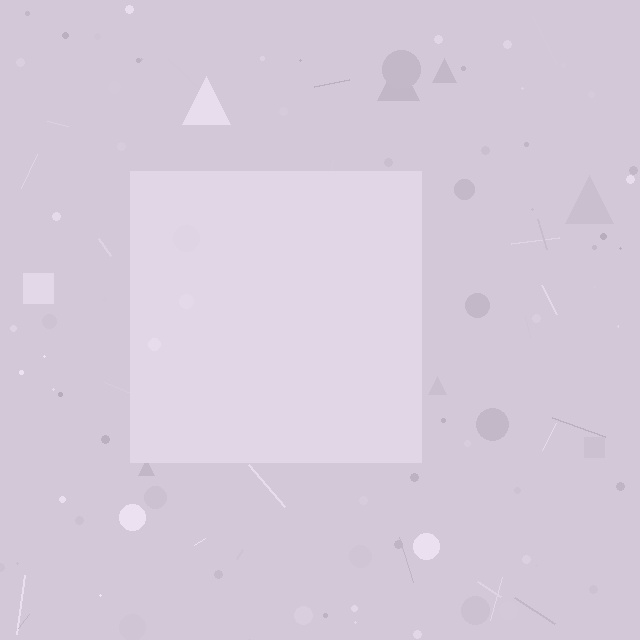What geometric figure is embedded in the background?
A square is embedded in the background.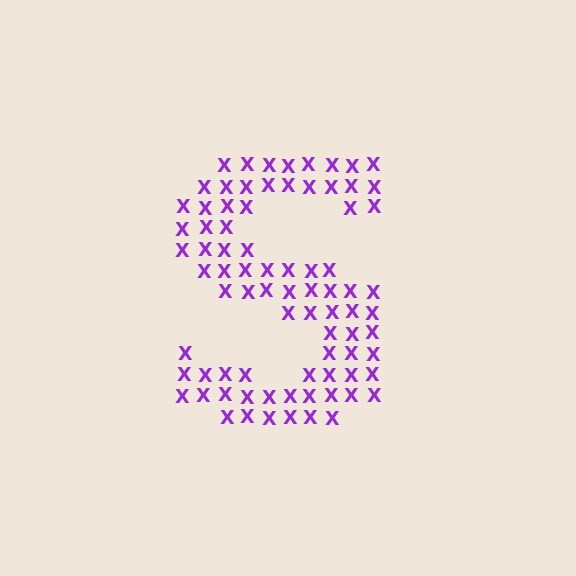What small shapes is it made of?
It is made of small letter X's.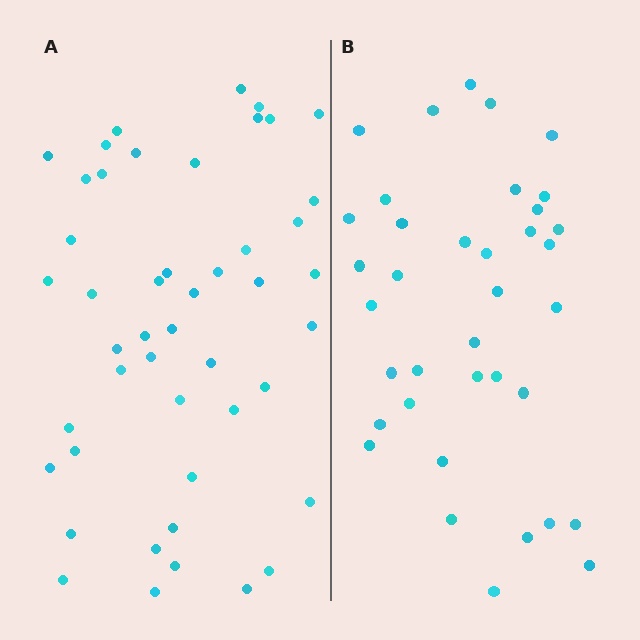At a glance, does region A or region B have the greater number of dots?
Region A (the left region) has more dots.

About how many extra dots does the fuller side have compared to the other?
Region A has roughly 10 or so more dots than region B.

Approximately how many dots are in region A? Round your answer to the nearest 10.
About 50 dots. (The exact count is 47, which rounds to 50.)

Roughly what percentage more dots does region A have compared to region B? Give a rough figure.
About 25% more.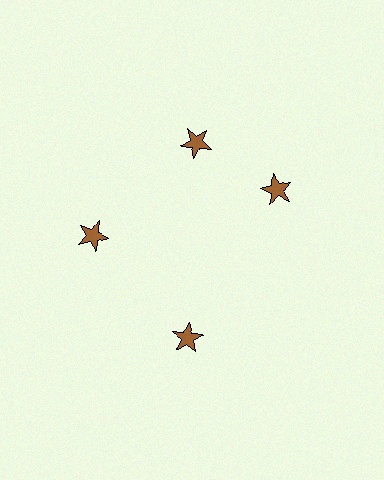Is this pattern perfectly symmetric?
No. The 4 brown stars are arranged in a ring, but one element near the 3 o'clock position is rotated out of alignment along the ring, breaking the 4-fold rotational symmetry.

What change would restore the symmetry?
The symmetry would be restored by rotating it back into even spacing with its neighbors so that all 4 stars sit at equal angles and equal distance from the center.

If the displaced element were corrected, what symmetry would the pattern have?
It would have 4-fold rotational symmetry — the pattern would map onto itself every 90 degrees.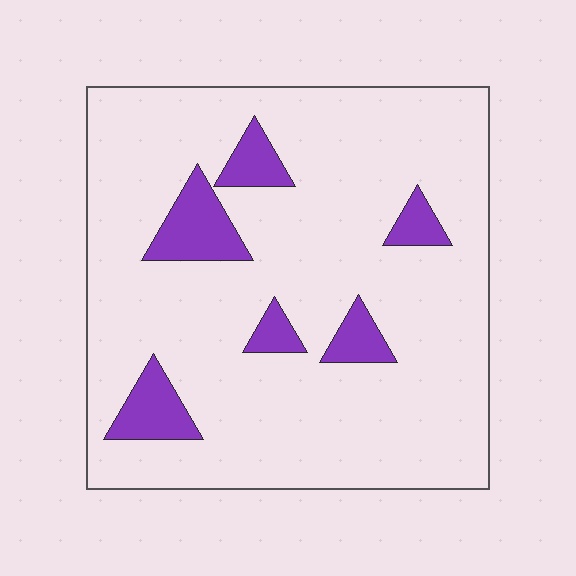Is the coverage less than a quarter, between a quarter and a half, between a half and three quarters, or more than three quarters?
Less than a quarter.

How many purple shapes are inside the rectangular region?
6.